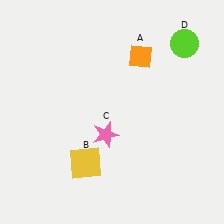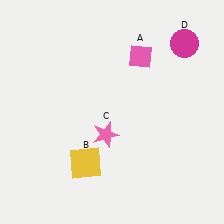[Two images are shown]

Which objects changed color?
A changed from orange to pink. D changed from lime to magenta.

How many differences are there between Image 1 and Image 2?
There are 2 differences between the two images.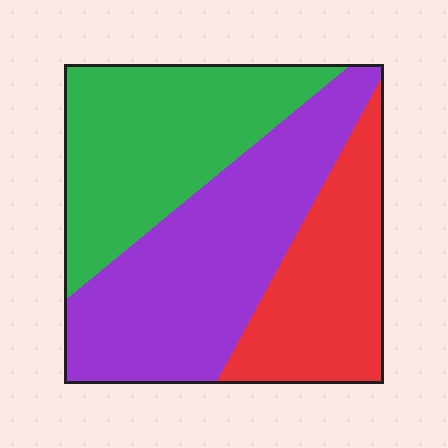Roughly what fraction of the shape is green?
Green takes up between a third and a half of the shape.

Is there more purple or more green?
Purple.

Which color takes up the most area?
Purple, at roughly 40%.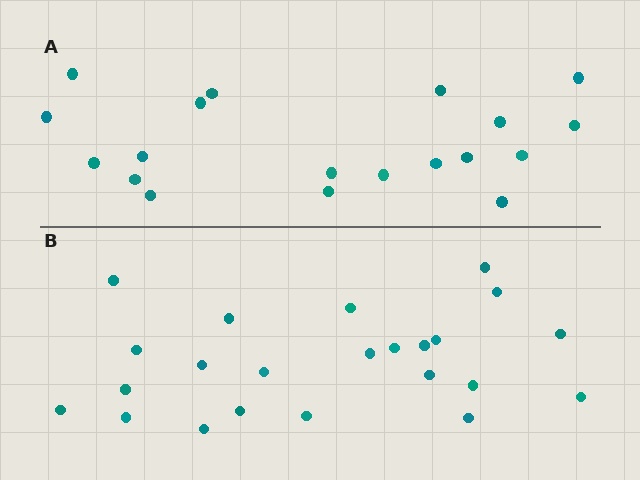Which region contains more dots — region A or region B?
Region B (the bottom region) has more dots.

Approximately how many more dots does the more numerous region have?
Region B has about 4 more dots than region A.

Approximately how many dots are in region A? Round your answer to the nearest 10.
About 20 dots. (The exact count is 19, which rounds to 20.)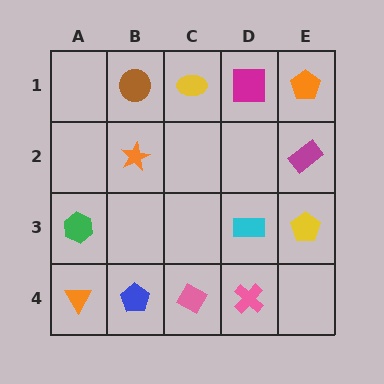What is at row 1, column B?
A brown circle.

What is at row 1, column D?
A magenta square.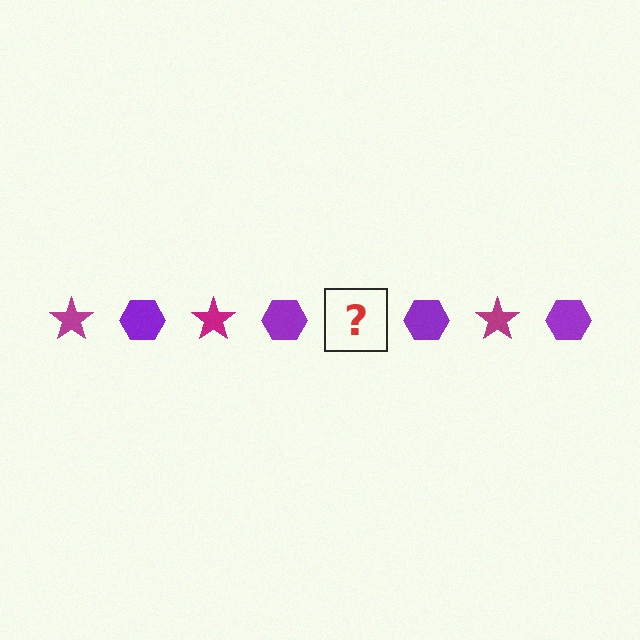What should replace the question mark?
The question mark should be replaced with a magenta star.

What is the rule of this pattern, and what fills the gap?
The rule is that the pattern alternates between magenta star and purple hexagon. The gap should be filled with a magenta star.